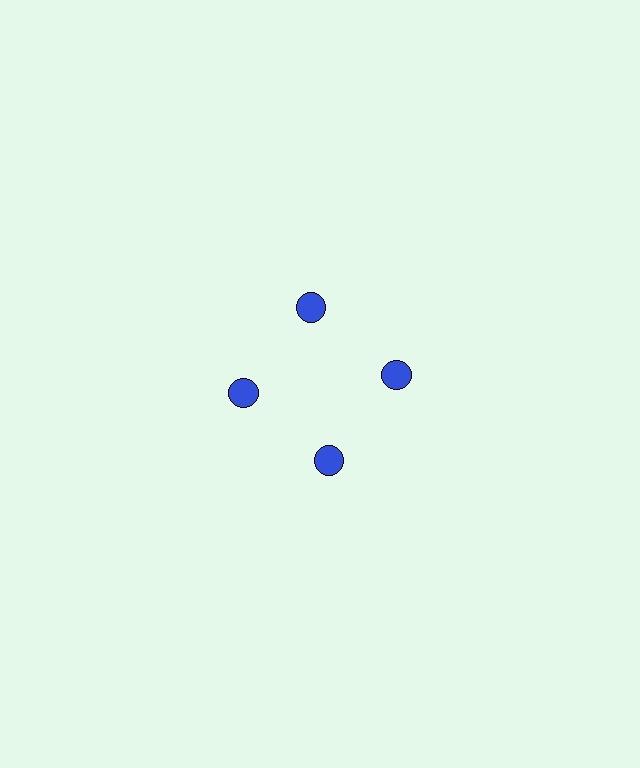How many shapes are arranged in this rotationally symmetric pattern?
There are 4 shapes, arranged in 4 groups of 1.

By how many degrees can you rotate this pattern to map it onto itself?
The pattern maps onto itself every 90 degrees of rotation.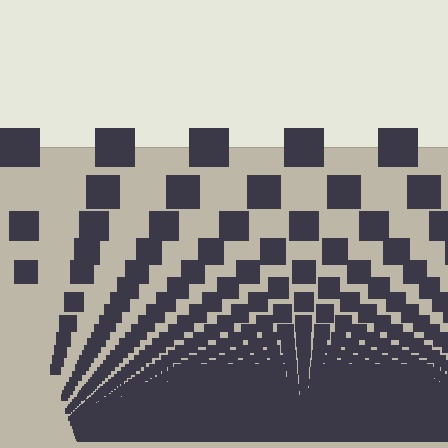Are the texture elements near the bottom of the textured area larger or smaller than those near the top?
Smaller. The gradient is inverted — elements near the bottom are smaller and denser.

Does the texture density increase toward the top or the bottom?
Density increases toward the bottom.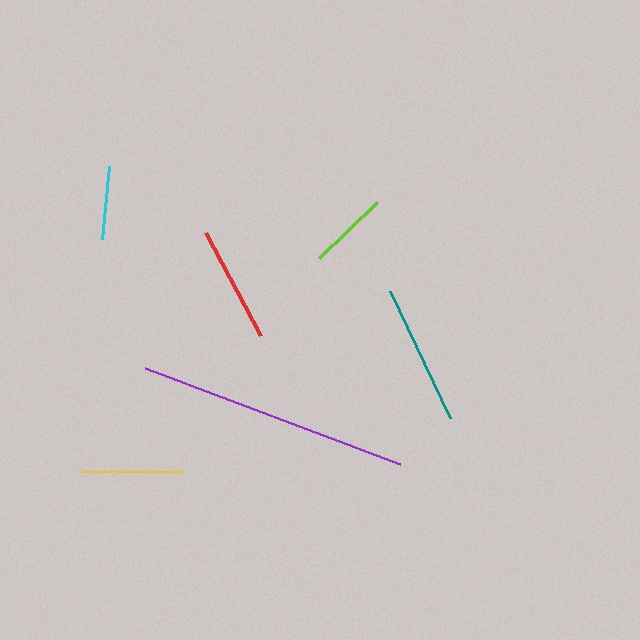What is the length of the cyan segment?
The cyan segment is approximately 73 pixels long.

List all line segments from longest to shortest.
From longest to shortest: purple, teal, red, yellow, lime, cyan.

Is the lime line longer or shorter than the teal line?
The teal line is longer than the lime line.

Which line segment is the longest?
The purple line is the longest at approximately 272 pixels.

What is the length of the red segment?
The red segment is approximately 117 pixels long.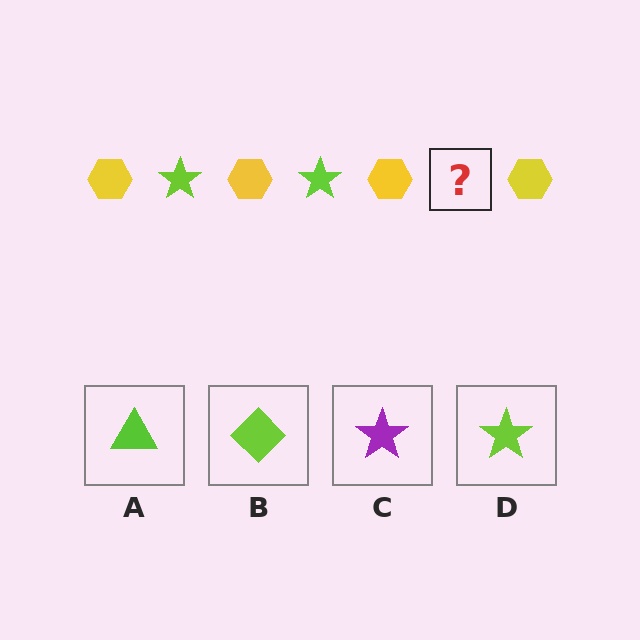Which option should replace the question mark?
Option D.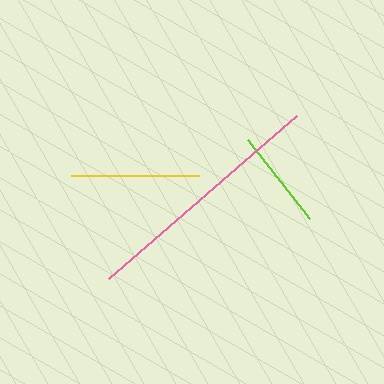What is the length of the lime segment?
The lime segment is approximately 100 pixels long.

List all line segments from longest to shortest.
From longest to shortest: pink, yellow, lime.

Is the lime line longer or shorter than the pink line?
The pink line is longer than the lime line.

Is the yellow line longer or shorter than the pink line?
The pink line is longer than the yellow line.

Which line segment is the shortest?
The lime line is the shortest at approximately 100 pixels.